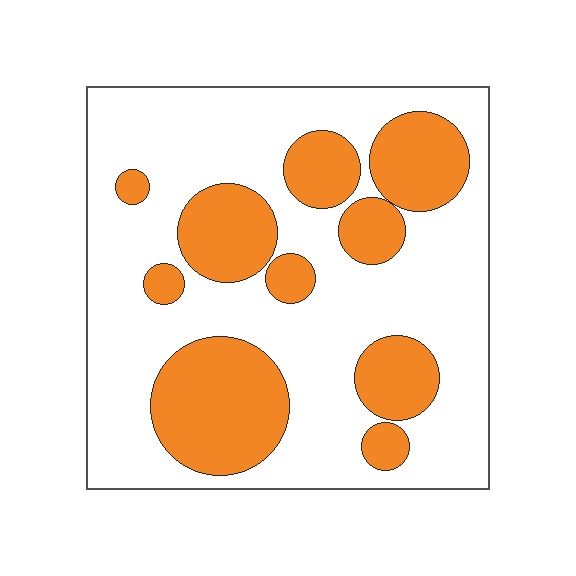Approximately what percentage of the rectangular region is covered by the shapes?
Approximately 30%.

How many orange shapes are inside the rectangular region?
10.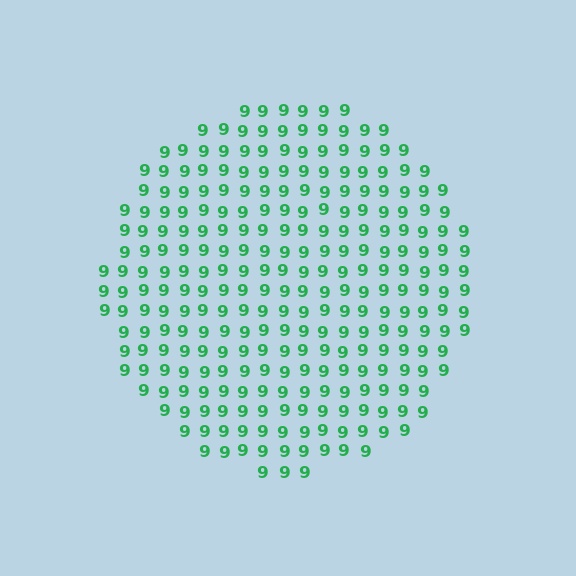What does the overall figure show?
The overall figure shows a circle.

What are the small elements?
The small elements are digit 9's.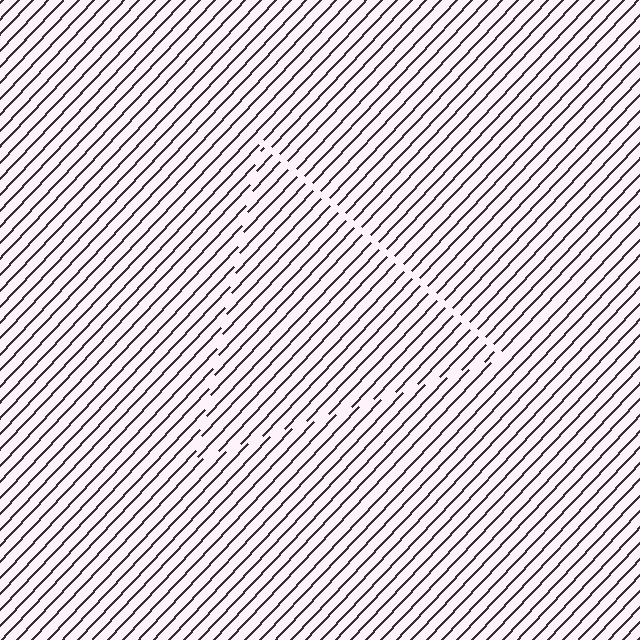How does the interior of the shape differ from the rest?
The interior of the shape contains the same grating, shifted by half a period — the contour is defined by the phase discontinuity where line-ends from the inner and outer gratings abut.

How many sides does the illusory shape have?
3 sides — the line-ends trace a triangle.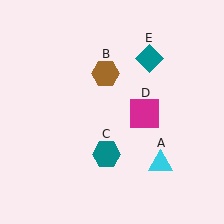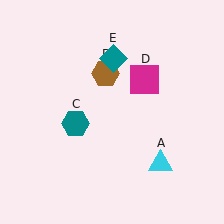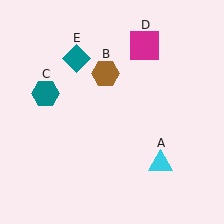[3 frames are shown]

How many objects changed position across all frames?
3 objects changed position: teal hexagon (object C), magenta square (object D), teal diamond (object E).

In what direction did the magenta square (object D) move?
The magenta square (object D) moved up.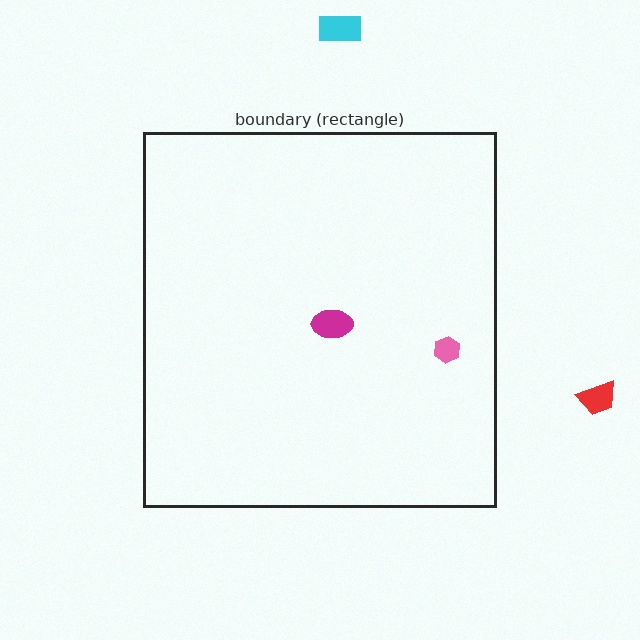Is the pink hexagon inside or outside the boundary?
Inside.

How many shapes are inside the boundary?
2 inside, 2 outside.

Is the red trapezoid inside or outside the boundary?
Outside.